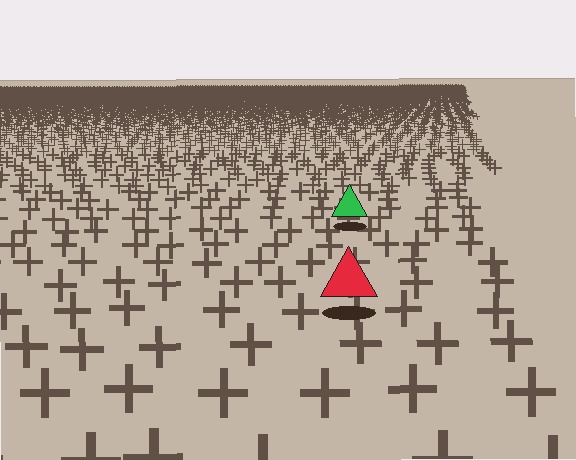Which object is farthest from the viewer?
The green triangle is farthest from the viewer. It appears smaller and the ground texture around it is denser.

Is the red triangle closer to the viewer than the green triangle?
Yes. The red triangle is closer — you can tell from the texture gradient: the ground texture is coarser near it.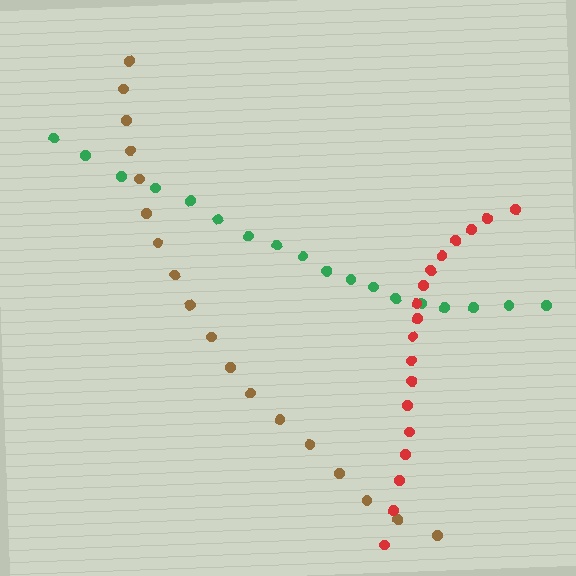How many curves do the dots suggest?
There are 3 distinct paths.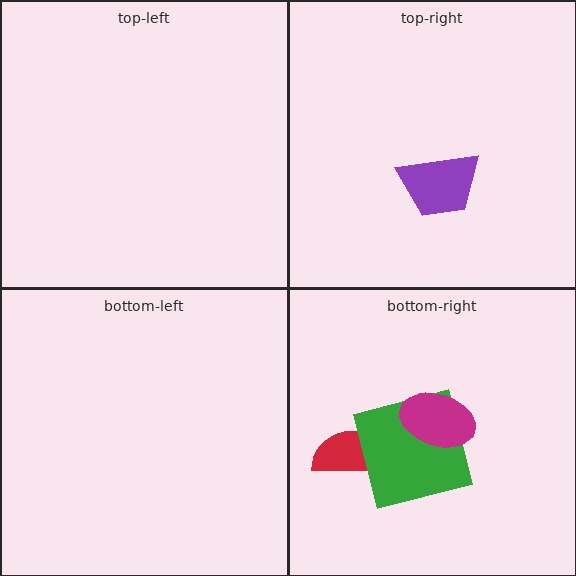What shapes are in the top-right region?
The purple trapezoid.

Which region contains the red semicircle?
The bottom-right region.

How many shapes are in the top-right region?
1.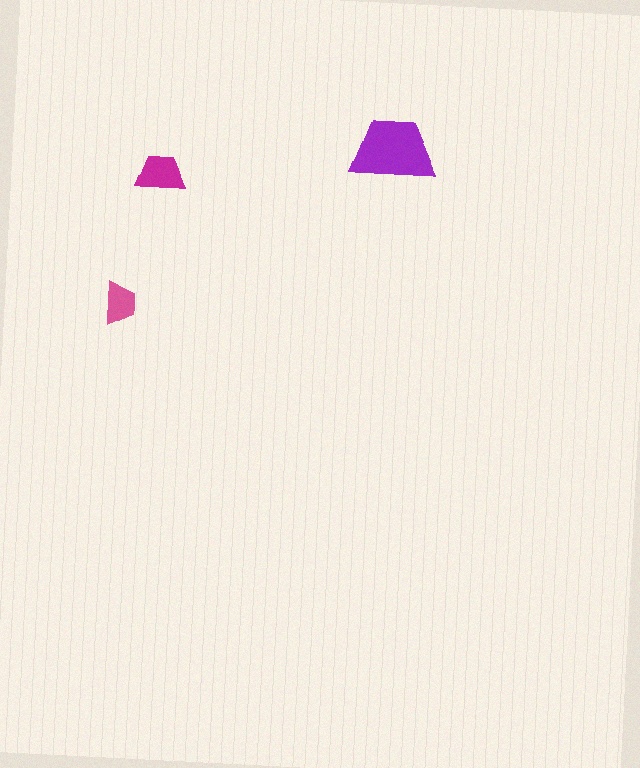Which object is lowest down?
The pink trapezoid is bottommost.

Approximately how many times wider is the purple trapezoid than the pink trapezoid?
About 2 times wider.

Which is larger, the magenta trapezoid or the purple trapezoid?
The purple one.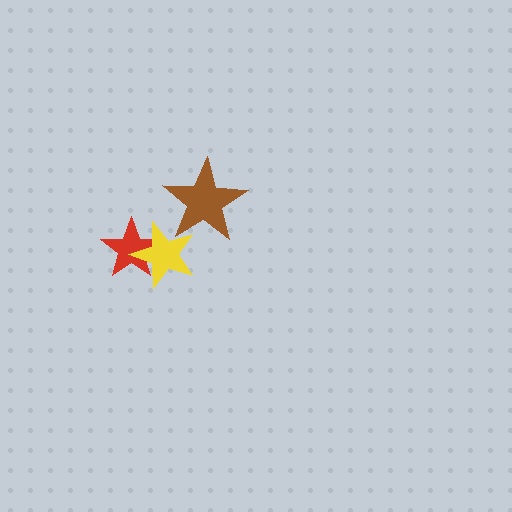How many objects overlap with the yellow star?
2 objects overlap with the yellow star.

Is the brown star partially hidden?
Yes, it is partially covered by another shape.